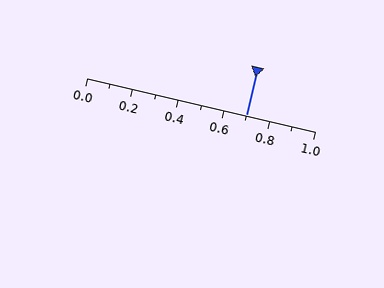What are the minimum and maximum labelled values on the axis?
The axis runs from 0.0 to 1.0.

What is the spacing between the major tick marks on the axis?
The major ticks are spaced 0.2 apart.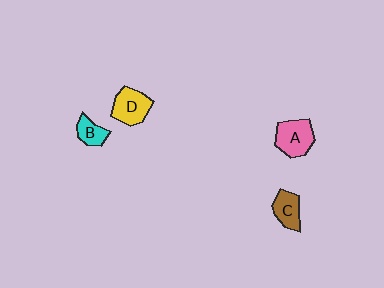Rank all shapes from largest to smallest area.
From largest to smallest: A (pink), D (yellow), C (brown), B (cyan).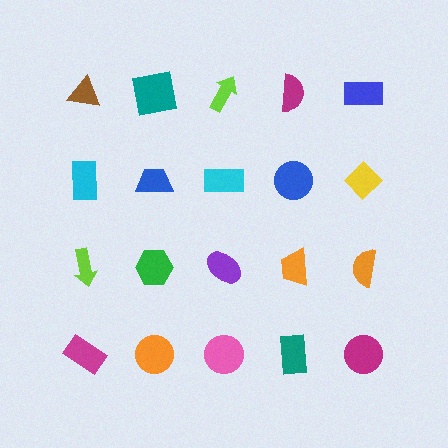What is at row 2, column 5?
A yellow diamond.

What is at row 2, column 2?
A blue trapezoid.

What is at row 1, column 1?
A brown triangle.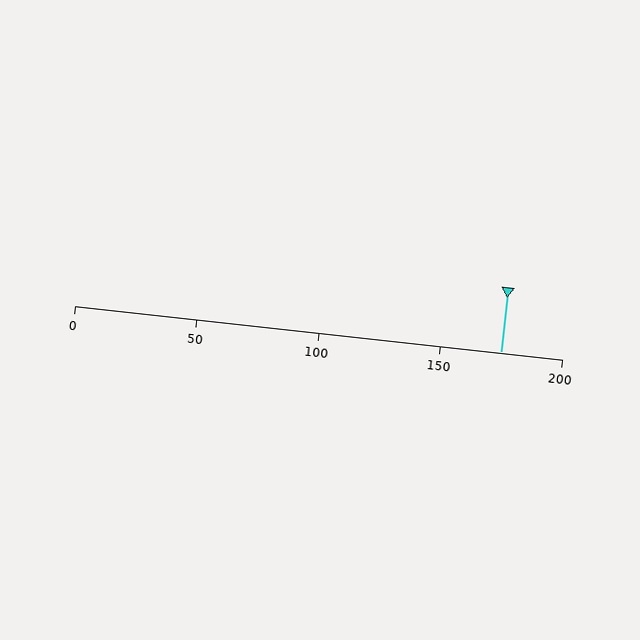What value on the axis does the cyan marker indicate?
The marker indicates approximately 175.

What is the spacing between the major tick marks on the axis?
The major ticks are spaced 50 apart.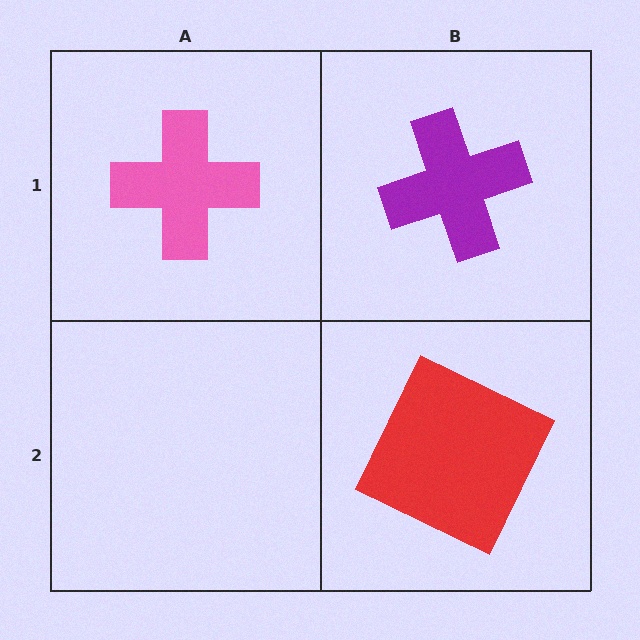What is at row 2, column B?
A red square.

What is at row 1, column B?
A purple cross.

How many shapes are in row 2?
1 shape.